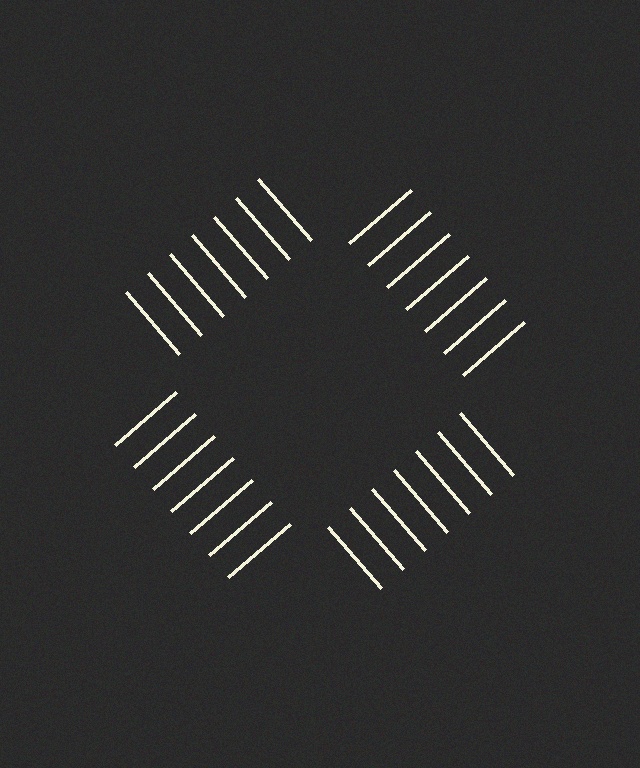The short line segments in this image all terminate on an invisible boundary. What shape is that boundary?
An illusory square — the line segments terminate on its edges but no continuous stroke is drawn.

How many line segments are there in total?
28 — 7 along each of the 4 edges.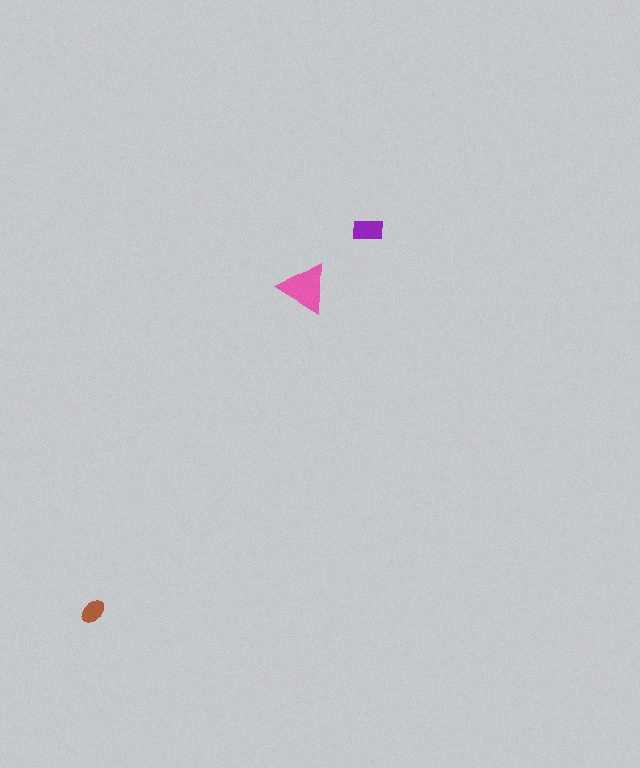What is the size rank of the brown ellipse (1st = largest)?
3rd.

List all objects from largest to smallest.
The pink triangle, the purple rectangle, the brown ellipse.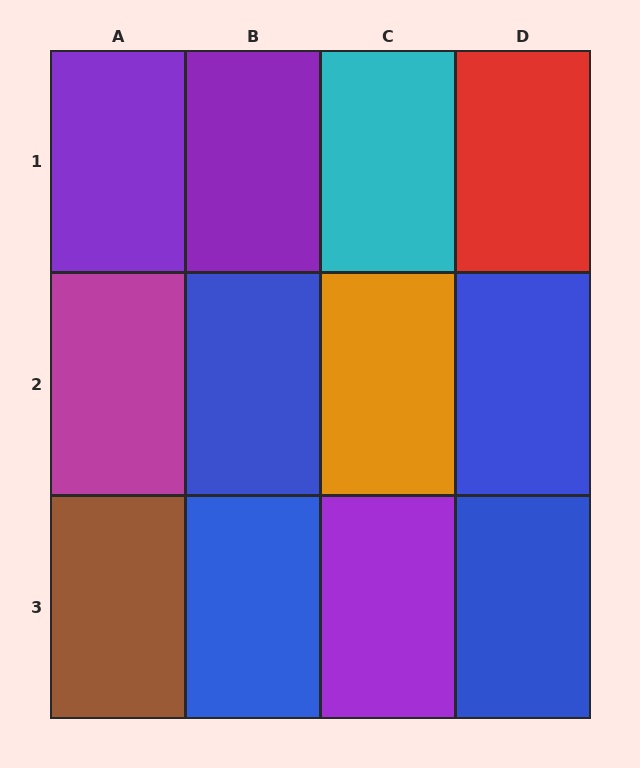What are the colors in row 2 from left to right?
Magenta, blue, orange, blue.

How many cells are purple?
3 cells are purple.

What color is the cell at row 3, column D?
Blue.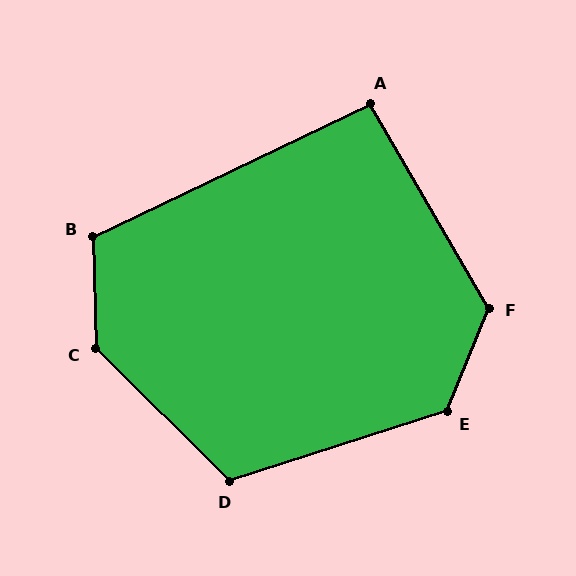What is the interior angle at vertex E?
Approximately 130 degrees (obtuse).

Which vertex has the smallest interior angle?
A, at approximately 94 degrees.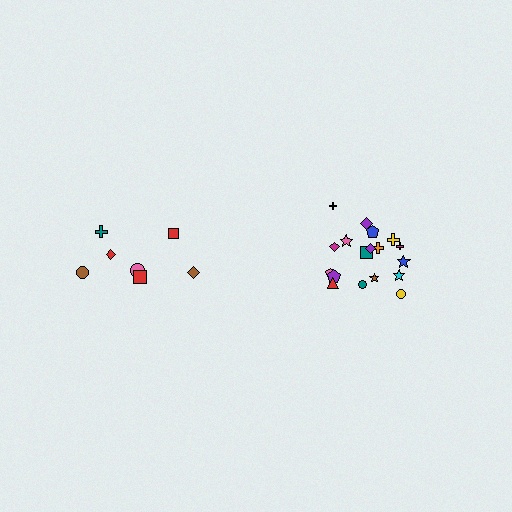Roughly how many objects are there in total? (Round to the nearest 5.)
Roughly 25 objects in total.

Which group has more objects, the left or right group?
The right group.